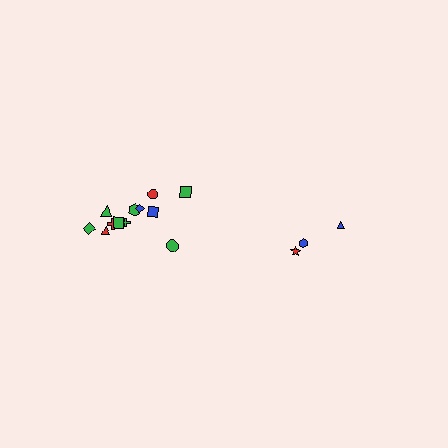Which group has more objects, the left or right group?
The left group.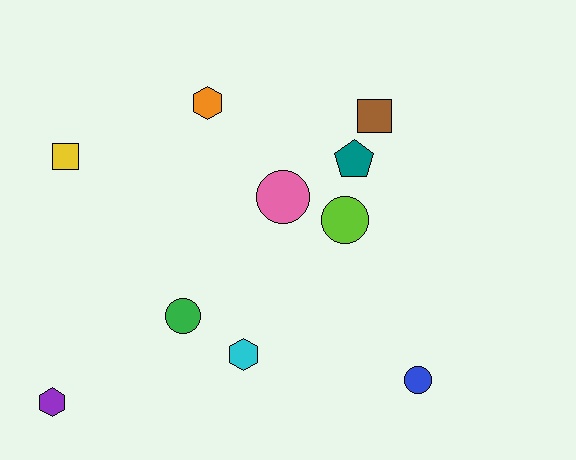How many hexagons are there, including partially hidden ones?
There are 3 hexagons.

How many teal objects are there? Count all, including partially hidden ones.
There is 1 teal object.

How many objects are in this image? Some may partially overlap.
There are 10 objects.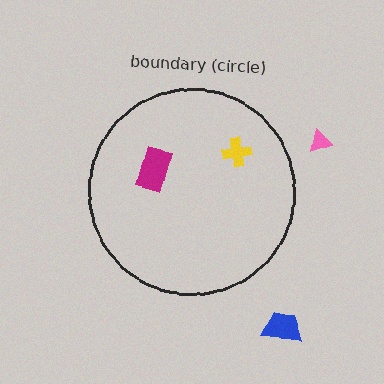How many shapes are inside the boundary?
2 inside, 2 outside.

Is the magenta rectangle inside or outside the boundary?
Inside.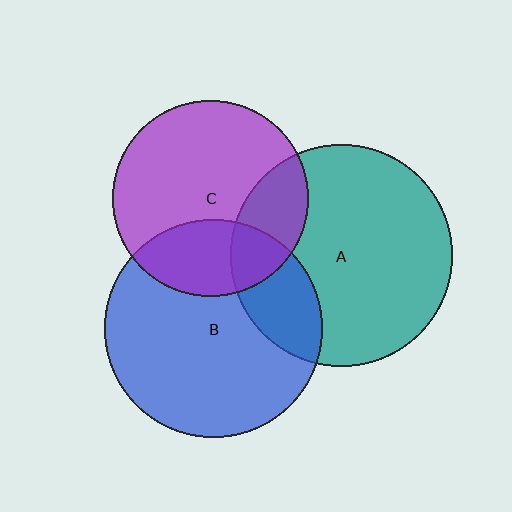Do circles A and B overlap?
Yes.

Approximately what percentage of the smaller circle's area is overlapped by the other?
Approximately 20%.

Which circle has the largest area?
Circle A (teal).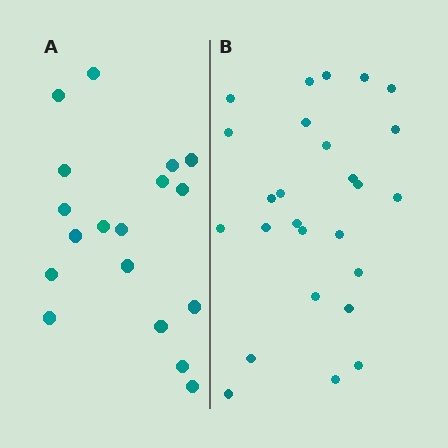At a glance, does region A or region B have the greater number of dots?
Region B (the right region) has more dots.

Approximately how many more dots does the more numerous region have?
Region B has roughly 8 or so more dots than region A.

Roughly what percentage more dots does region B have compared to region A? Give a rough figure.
About 45% more.